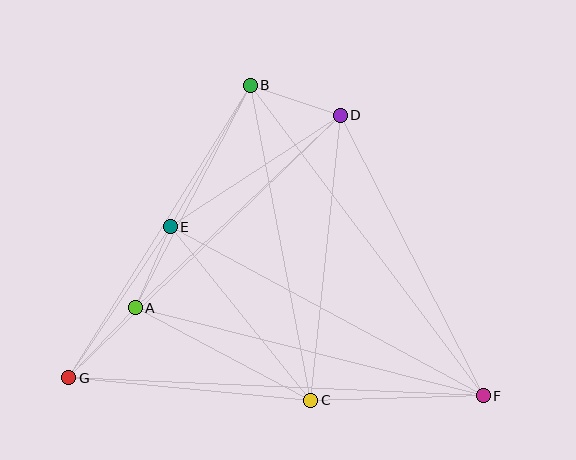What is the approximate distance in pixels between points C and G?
The distance between C and G is approximately 243 pixels.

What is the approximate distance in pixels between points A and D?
The distance between A and D is approximately 281 pixels.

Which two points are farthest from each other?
Points F and G are farthest from each other.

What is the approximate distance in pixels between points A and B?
The distance between A and B is approximately 250 pixels.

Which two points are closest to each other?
Points A and E are closest to each other.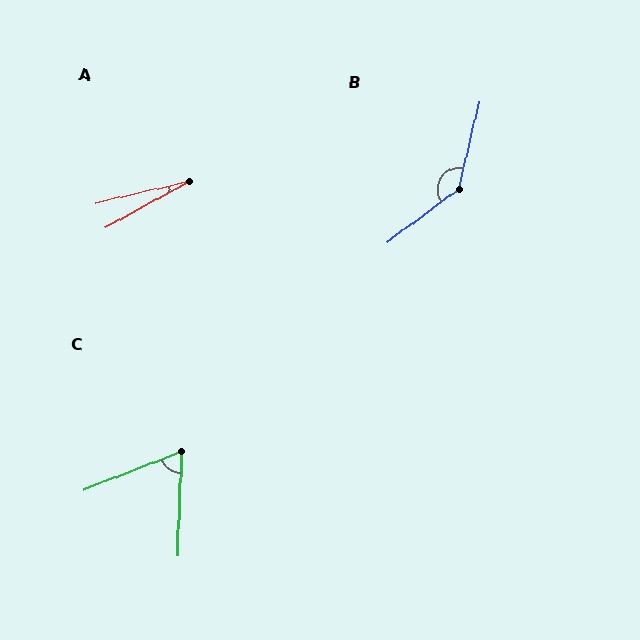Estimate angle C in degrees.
Approximately 67 degrees.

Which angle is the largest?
B, at approximately 140 degrees.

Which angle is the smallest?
A, at approximately 15 degrees.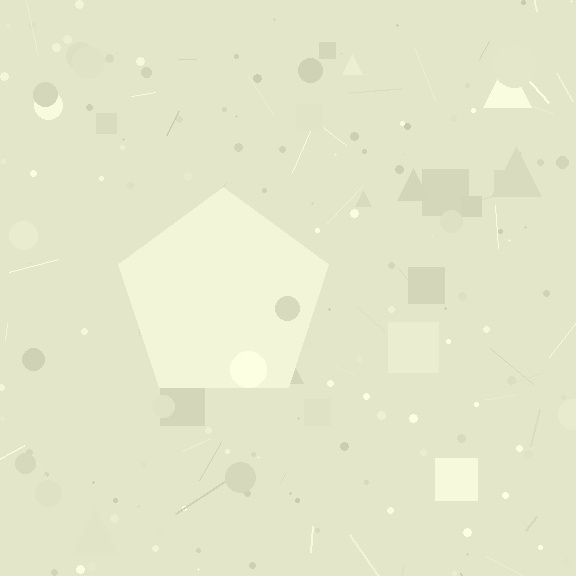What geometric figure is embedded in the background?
A pentagon is embedded in the background.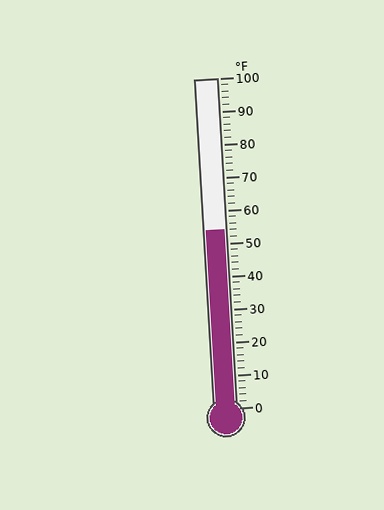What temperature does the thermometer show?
The thermometer shows approximately 54°F.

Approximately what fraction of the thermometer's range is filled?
The thermometer is filled to approximately 55% of its range.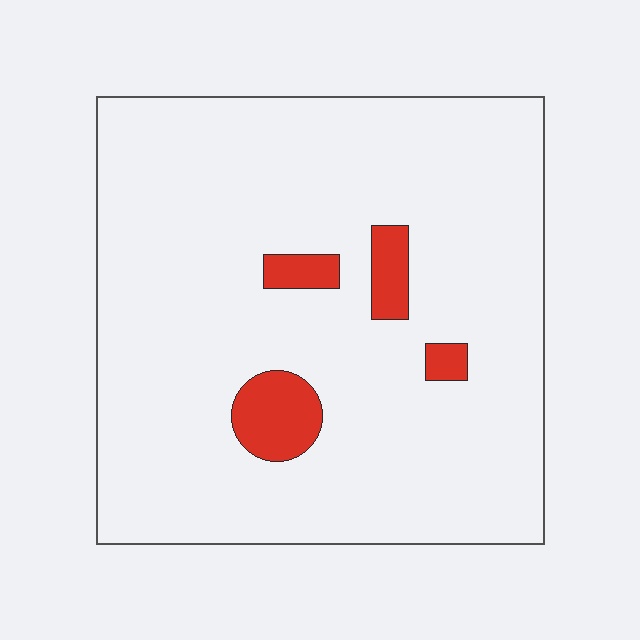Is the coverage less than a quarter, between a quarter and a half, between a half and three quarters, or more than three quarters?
Less than a quarter.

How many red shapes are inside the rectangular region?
4.